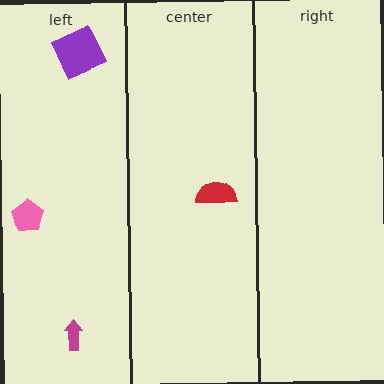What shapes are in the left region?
The purple square, the pink pentagon, the magenta arrow.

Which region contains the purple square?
The left region.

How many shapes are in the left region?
3.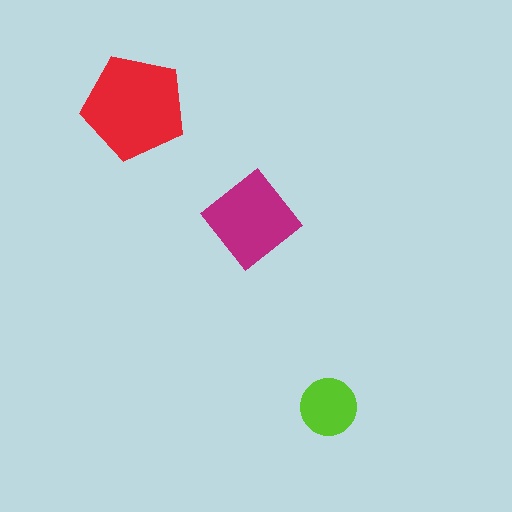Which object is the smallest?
The lime circle.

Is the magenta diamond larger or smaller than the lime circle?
Larger.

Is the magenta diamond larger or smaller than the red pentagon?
Smaller.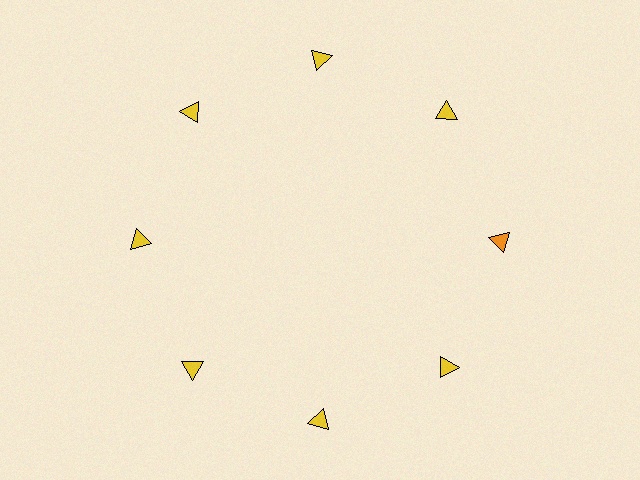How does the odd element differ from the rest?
It has a different color: orange instead of yellow.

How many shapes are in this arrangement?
There are 8 shapes arranged in a ring pattern.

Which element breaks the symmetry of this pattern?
The orange triangle at roughly the 3 o'clock position breaks the symmetry. All other shapes are yellow triangles.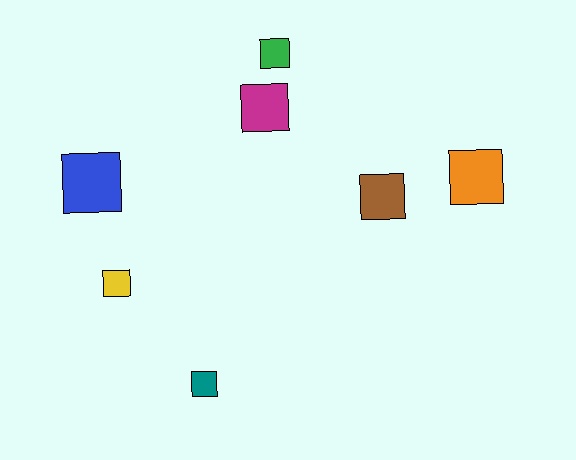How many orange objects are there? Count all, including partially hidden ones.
There is 1 orange object.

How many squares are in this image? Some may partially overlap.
There are 7 squares.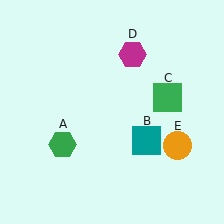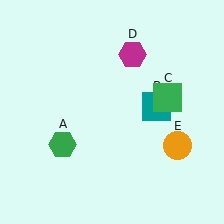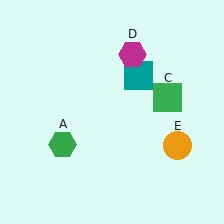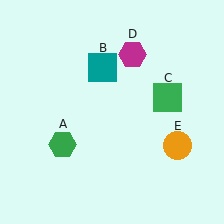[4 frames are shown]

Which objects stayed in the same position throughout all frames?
Green hexagon (object A) and green square (object C) and magenta hexagon (object D) and orange circle (object E) remained stationary.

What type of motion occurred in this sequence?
The teal square (object B) rotated counterclockwise around the center of the scene.